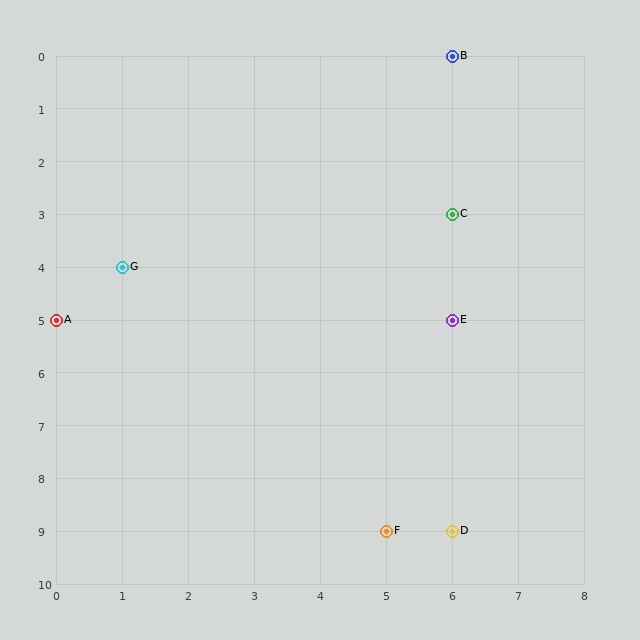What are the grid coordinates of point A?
Point A is at grid coordinates (0, 5).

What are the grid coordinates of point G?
Point G is at grid coordinates (1, 4).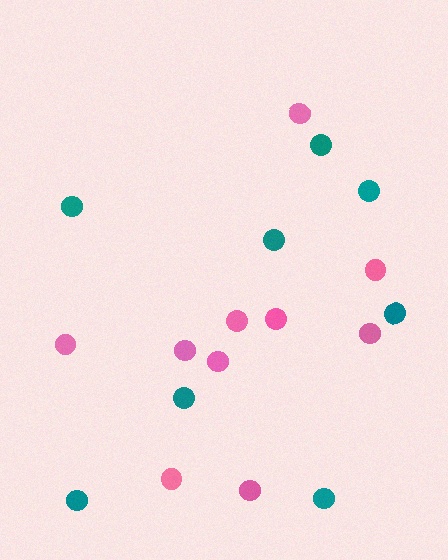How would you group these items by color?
There are 2 groups: one group of pink circles (10) and one group of teal circles (8).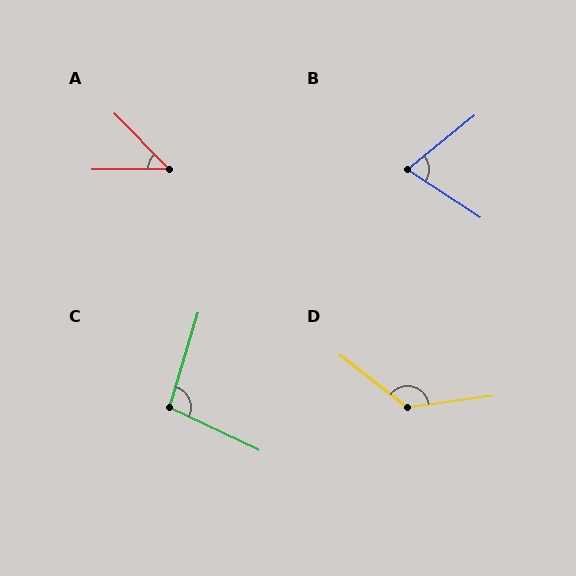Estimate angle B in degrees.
Approximately 71 degrees.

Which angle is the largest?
D, at approximately 134 degrees.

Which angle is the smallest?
A, at approximately 46 degrees.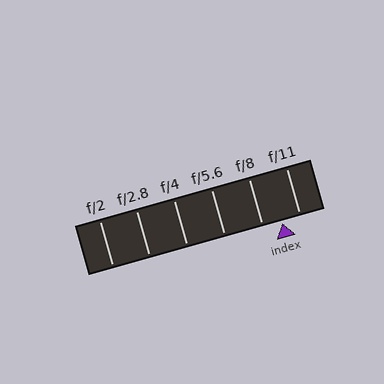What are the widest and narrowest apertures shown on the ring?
The widest aperture shown is f/2 and the narrowest is f/11.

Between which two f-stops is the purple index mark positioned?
The index mark is between f/8 and f/11.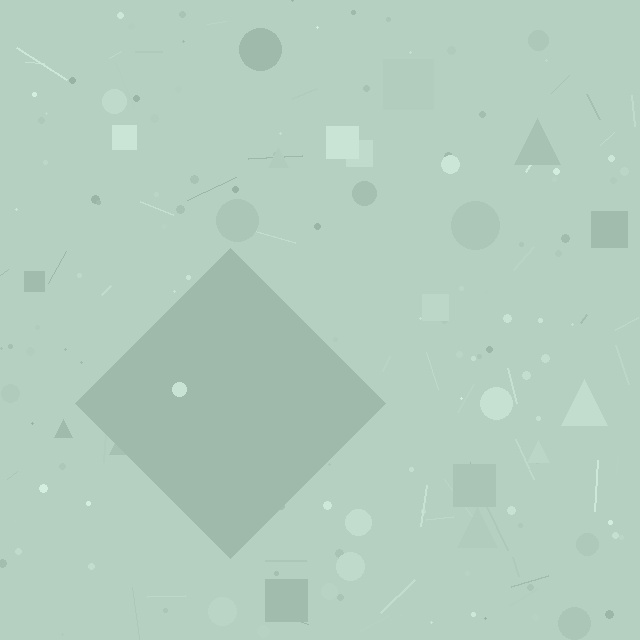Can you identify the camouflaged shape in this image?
The camouflaged shape is a diamond.